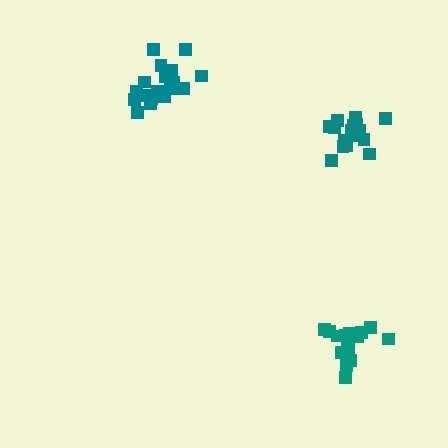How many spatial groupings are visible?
There are 3 spatial groupings.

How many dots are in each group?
Group 1: 16 dots, Group 2: 15 dots, Group 3: 18 dots (49 total).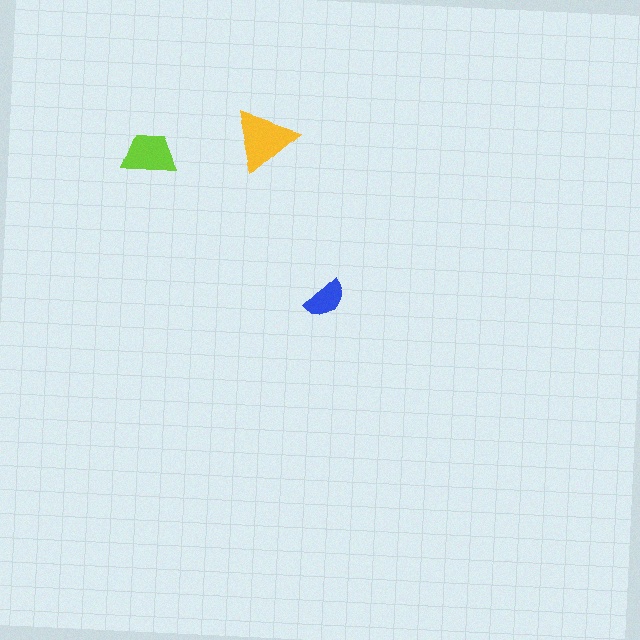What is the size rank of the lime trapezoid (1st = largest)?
2nd.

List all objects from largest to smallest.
The yellow triangle, the lime trapezoid, the blue semicircle.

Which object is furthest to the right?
The blue semicircle is rightmost.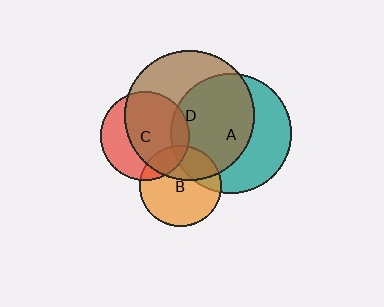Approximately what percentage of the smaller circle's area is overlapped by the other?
Approximately 25%.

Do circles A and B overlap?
Yes.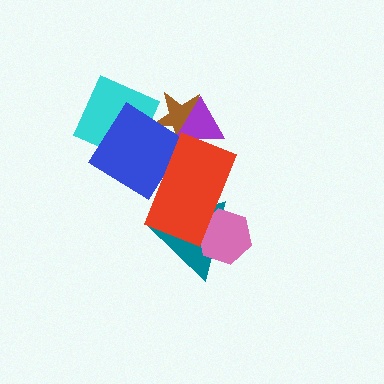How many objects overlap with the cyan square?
1 object overlaps with the cyan square.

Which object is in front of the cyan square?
The blue diamond is in front of the cyan square.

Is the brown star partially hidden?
Yes, it is partially covered by another shape.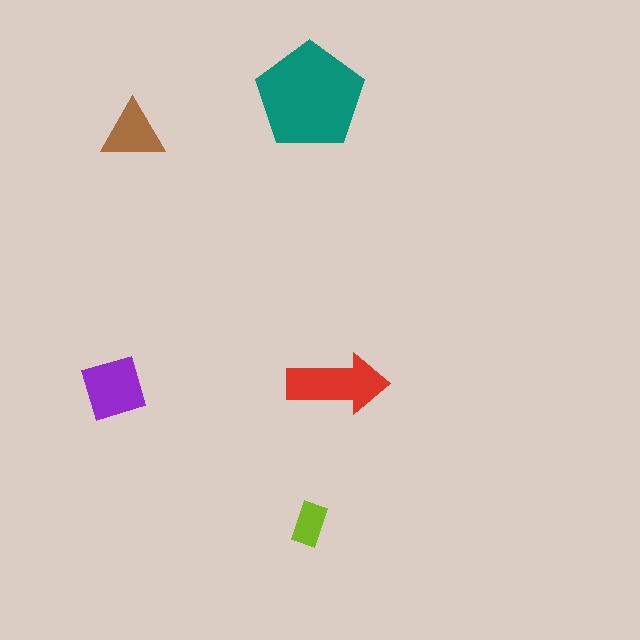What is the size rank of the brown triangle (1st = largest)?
4th.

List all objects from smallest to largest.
The lime rectangle, the brown triangle, the purple diamond, the red arrow, the teal pentagon.